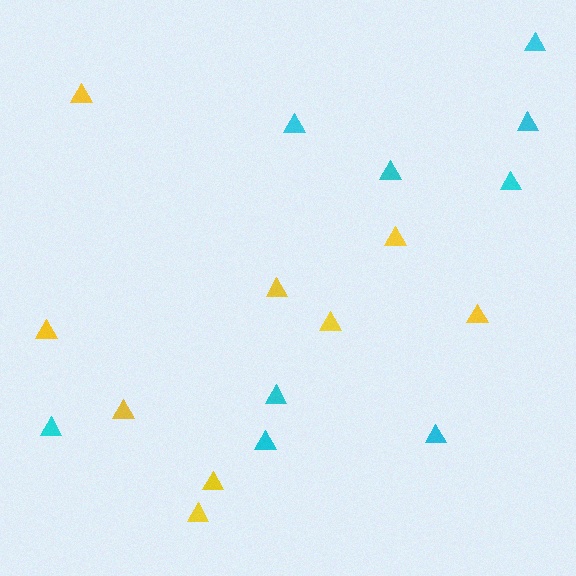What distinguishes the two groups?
There are 2 groups: one group of cyan triangles (9) and one group of yellow triangles (9).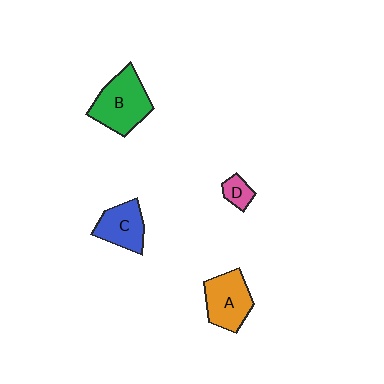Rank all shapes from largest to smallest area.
From largest to smallest: B (green), A (orange), C (blue), D (pink).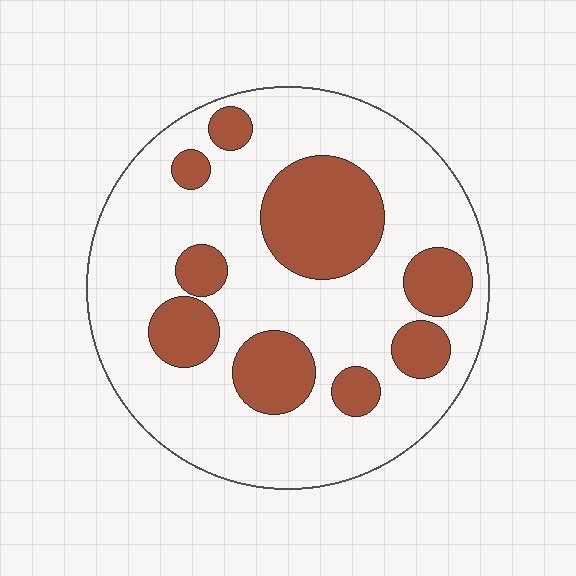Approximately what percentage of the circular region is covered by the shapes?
Approximately 30%.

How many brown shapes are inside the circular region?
9.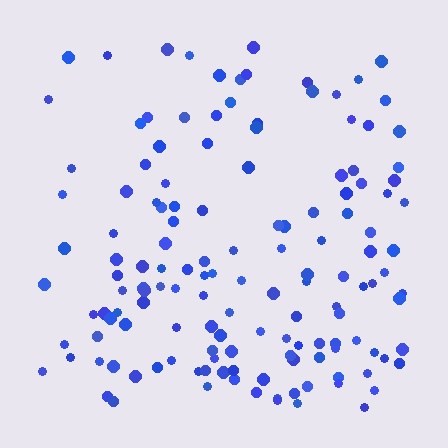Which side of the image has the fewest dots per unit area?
The top.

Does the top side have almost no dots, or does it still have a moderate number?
Still a moderate number, just noticeably fewer than the bottom.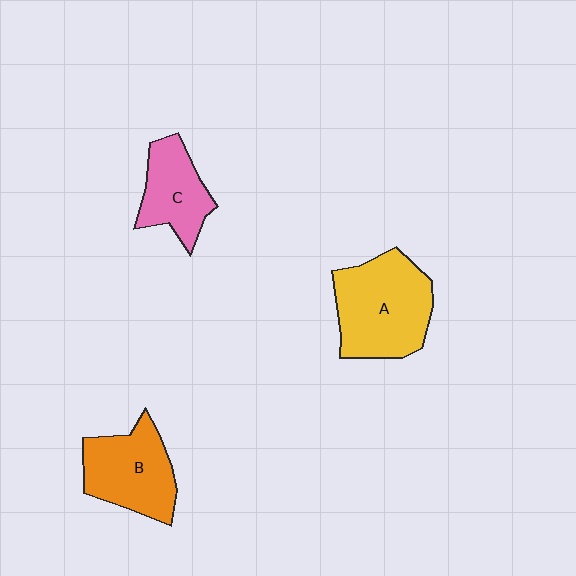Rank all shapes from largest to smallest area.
From largest to smallest: A (yellow), B (orange), C (pink).